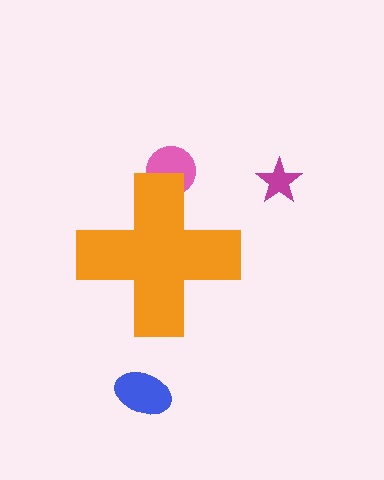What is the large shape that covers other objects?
An orange cross.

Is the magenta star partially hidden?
No, the magenta star is fully visible.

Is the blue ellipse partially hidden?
No, the blue ellipse is fully visible.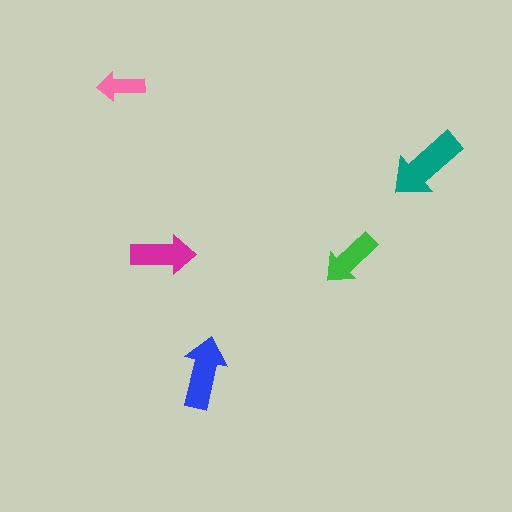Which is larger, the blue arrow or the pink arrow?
The blue one.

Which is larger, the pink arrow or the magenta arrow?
The magenta one.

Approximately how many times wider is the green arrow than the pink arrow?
About 1.5 times wider.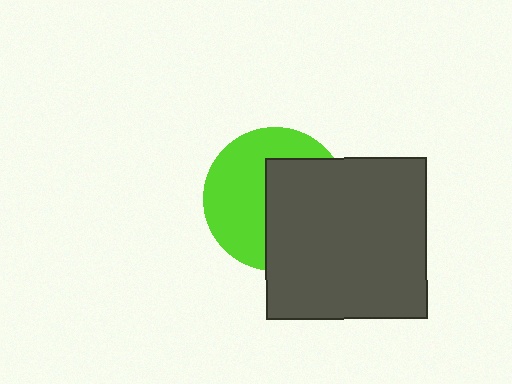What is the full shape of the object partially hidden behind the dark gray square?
The partially hidden object is a lime circle.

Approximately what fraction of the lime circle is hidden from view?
Roughly 49% of the lime circle is hidden behind the dark gray square.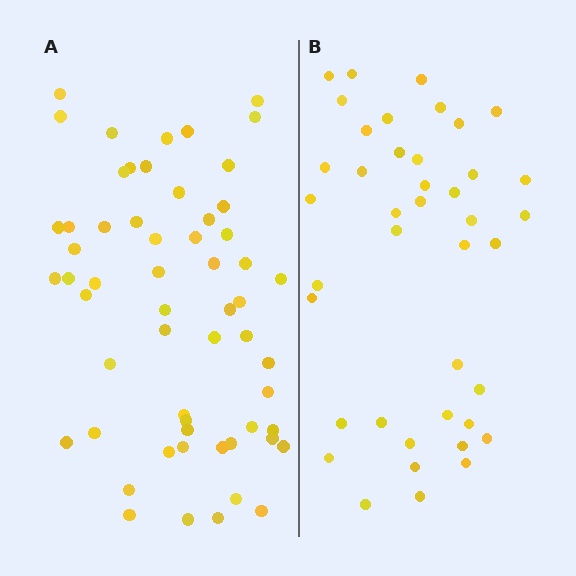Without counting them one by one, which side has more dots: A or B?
Region A (the left region) has more dots.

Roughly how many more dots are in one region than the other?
Region A has approximately 15 more dots than region B.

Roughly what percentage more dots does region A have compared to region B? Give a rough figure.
About 40% more.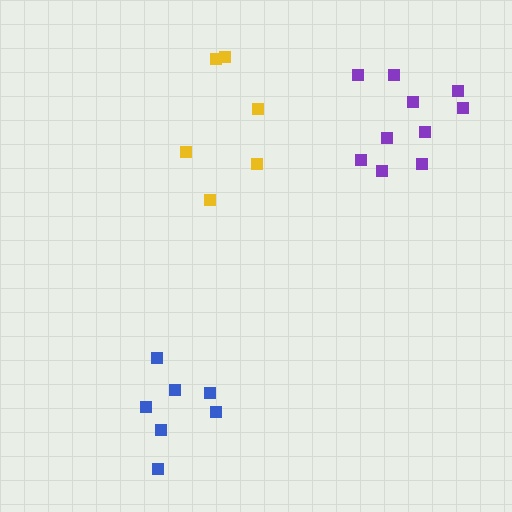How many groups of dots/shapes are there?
There are 3 groups.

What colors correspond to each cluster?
The clusters are colored: purple, blue, yellow.